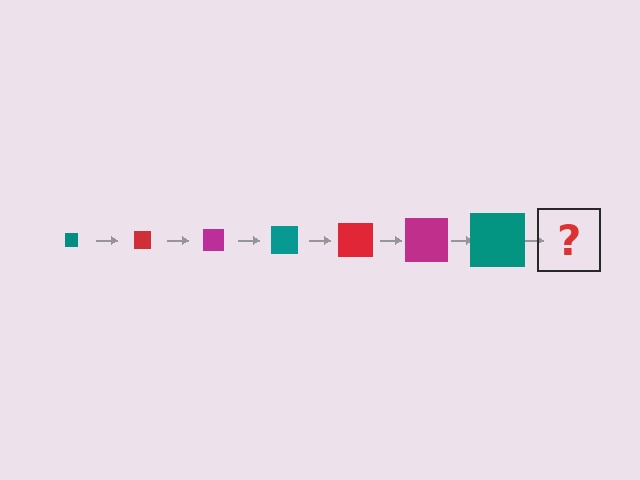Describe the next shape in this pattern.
It should be a red square, larger than the previous one.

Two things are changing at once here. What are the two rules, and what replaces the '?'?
The two rules are that the square grows larger each step and the color cycles through teal, red, and magenta. The '?' should be a red square, larger than the previous one.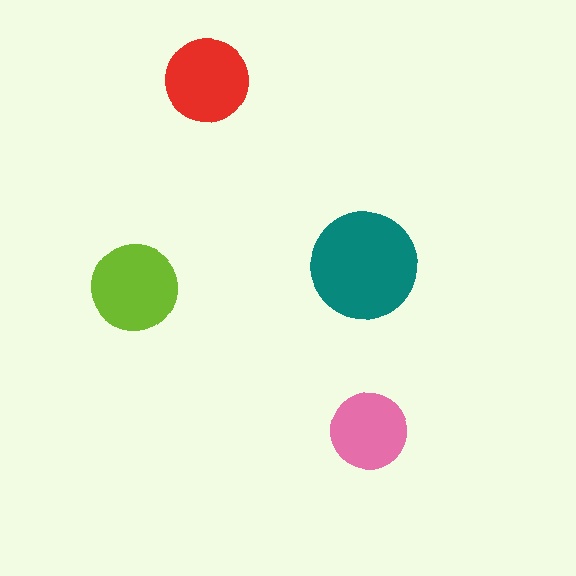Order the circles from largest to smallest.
the teal one, the lime one, the red one, the pink one.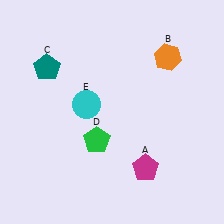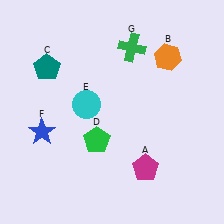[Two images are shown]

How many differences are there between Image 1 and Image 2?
There are 2 differences between the two images.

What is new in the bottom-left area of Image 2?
A blue star (F) was added in the bottom-left area of Image 2.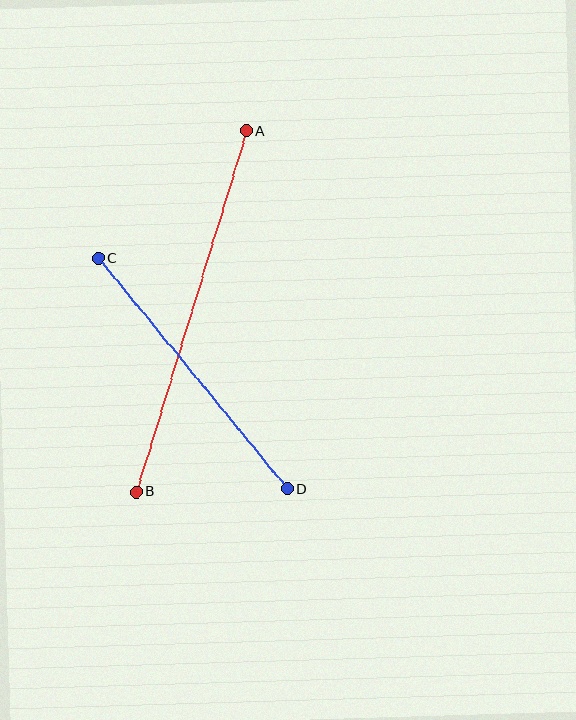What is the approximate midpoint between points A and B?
The midpoint is at approximately (191, 311) pixels.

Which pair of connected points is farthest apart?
Points A and B are farthest apart.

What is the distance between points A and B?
The distance is approximately 378 pixels.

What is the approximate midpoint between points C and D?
The midpoint is at approximately (193, 374) pixels.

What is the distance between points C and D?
The distance is approximately 298 pixels.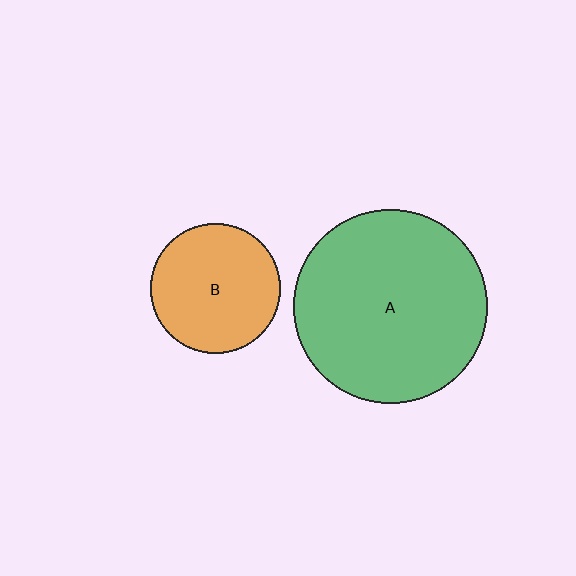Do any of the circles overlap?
No, none of the circles overlap.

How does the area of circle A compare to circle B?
Approximately 2.2 times.